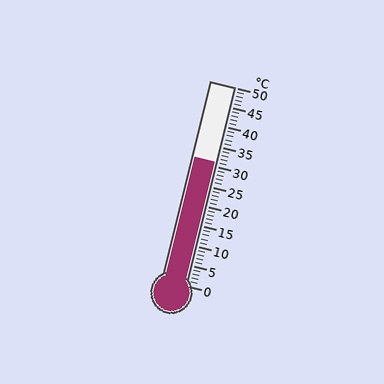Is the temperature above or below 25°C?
The temperature is above 25°C.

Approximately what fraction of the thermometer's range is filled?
The thermometer is filled to approximately 60% of its range.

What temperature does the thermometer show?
The thermometer shows approximately 31°C.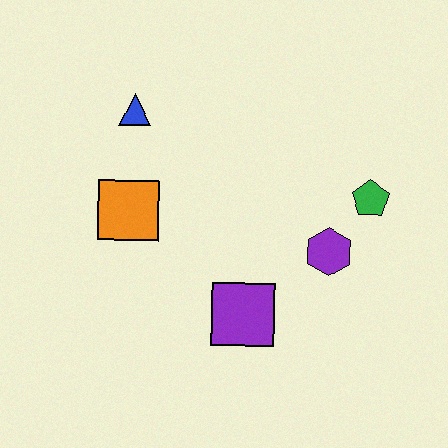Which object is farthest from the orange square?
The green pentagon is farthest from the orange square.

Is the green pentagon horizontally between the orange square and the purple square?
No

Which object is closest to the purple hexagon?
The green pentagon is closest to the purple hexagon.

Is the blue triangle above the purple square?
Yes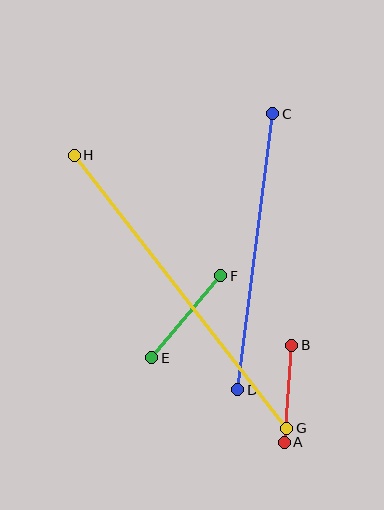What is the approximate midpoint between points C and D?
The midpoint is at approximately (255, 252) pixels.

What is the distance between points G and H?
The distance is approximately 346 pixels.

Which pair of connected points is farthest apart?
Points G and H are farthest apart.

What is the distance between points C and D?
The distance is approximately 279 pixels.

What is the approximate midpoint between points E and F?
The midpoint is at approximately (186, 317) pixels.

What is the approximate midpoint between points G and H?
The midpoint is at approximately (180, 292) pixels.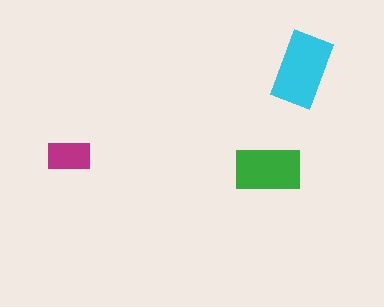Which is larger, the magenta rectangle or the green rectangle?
The green one.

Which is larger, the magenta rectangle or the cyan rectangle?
The cyan one.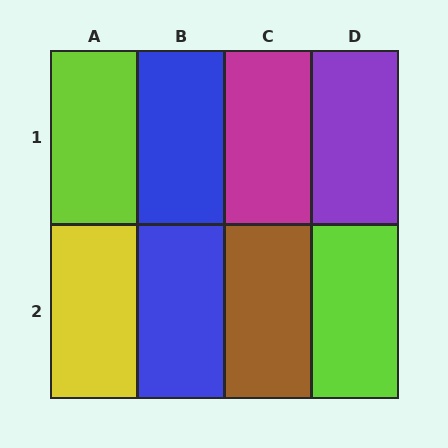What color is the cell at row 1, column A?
Lime.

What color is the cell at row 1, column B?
Blue.